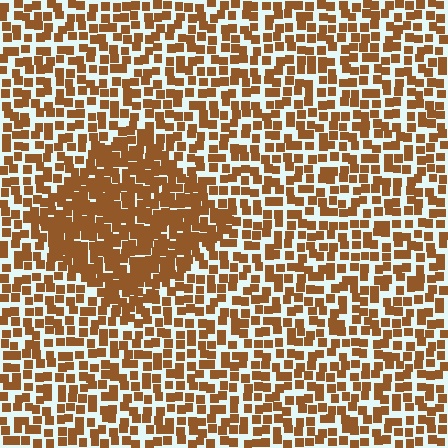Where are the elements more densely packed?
The elements are more densely packed inside the diamond boundary.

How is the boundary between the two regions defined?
The boundary is defined by a change in element density (approximately 1.9x ratio). All elements are the same color, size, and shape.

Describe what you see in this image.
The image contains small brown elements arranged at two different densities. A diamond-shaped region is visible where the elements are more densely packed than the surrounding area.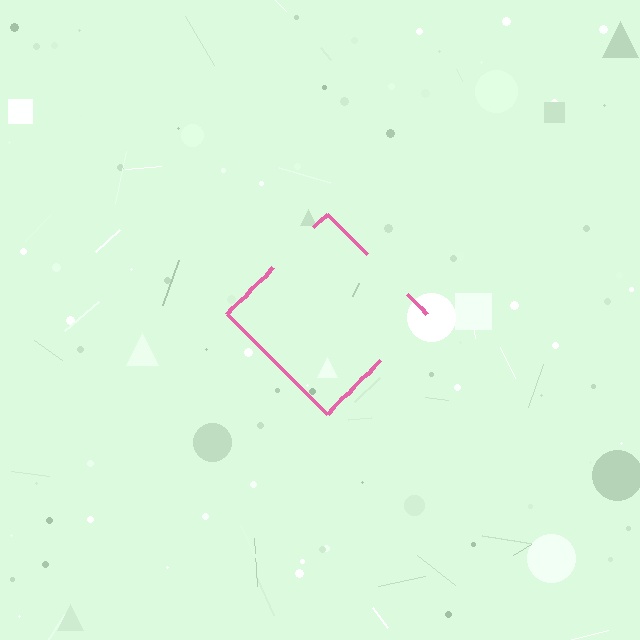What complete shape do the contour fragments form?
The contour fragments form a diamond.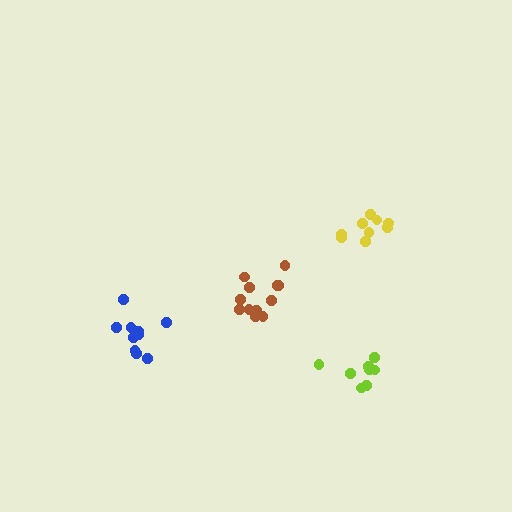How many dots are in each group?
Group 1: 10 dots, Group 2: 8 dots, Group 3: 10 dots, Group 4: 12 dots (40 total).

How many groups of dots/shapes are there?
There are 4 groups.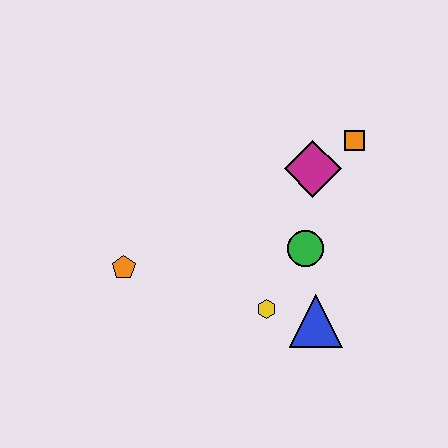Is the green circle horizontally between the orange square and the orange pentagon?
Yes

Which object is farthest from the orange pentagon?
The orange square is farthest from the orange pentagon.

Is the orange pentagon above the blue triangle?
Yes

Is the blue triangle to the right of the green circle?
Yes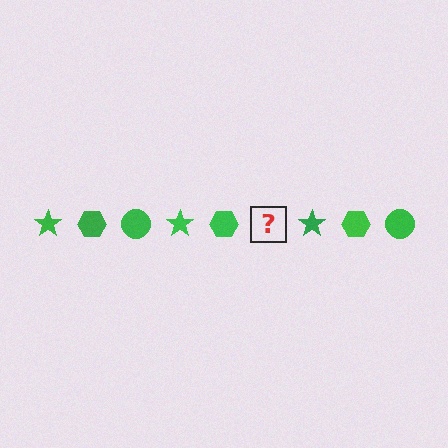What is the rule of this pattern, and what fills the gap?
The rule is that the pattern cycles through star, hexagon, circle shapes in green. The gap should be filled with a green circle.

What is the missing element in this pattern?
The missing element is a green circle.